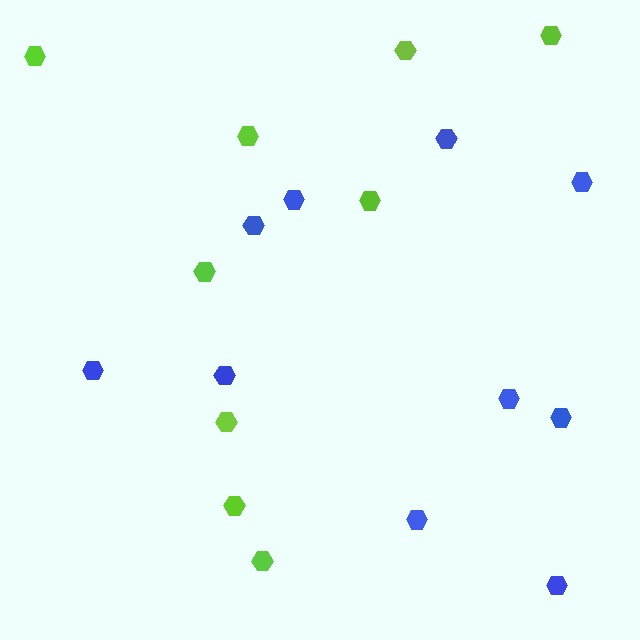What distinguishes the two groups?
There are 2 groups: one group of blue hexagons (10) and one group of lime hexagons (9).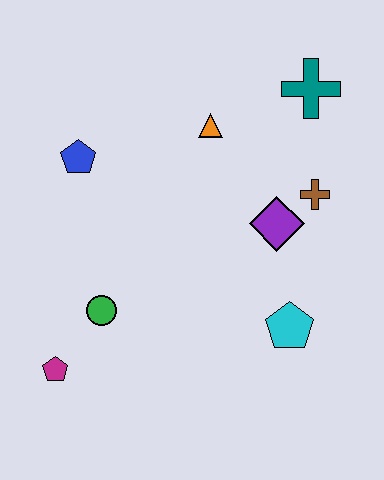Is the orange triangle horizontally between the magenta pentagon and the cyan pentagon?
Yes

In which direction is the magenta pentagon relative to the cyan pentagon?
The magenta pentagon is to the left of the cyan pentagon.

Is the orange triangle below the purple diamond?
No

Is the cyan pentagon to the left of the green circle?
No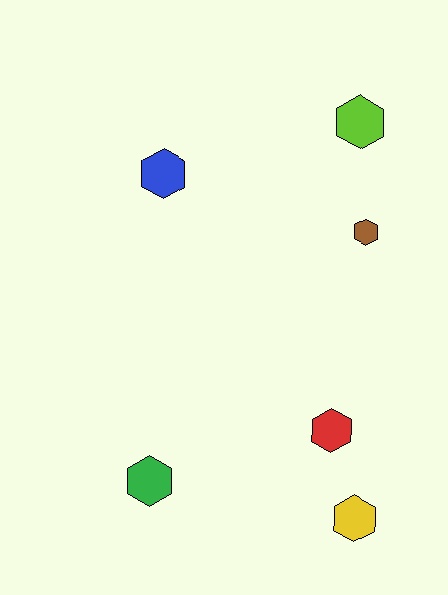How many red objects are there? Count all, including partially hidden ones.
There is 1 red object.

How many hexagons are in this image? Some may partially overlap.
There are 6 hexagons.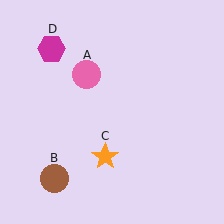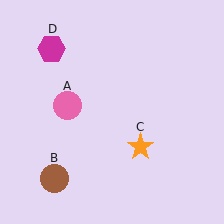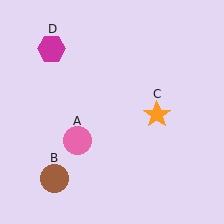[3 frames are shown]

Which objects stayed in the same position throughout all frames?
Brown circle (object B) and magenta hexagon (object D) remained stationary.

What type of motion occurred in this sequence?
The pink circle (object A), orange star (object C) rotated counterclockwise around the center of the scene.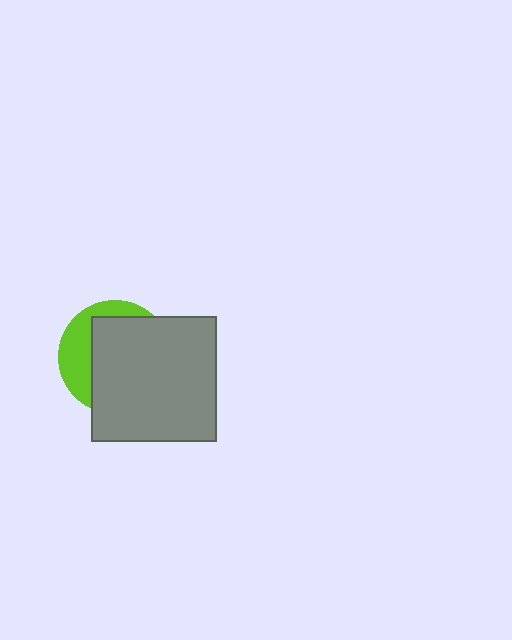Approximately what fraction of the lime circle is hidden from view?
Roughly 68% of the lime circle is hidden behind the gray square.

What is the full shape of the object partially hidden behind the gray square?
The partially hidden object is a lime circle.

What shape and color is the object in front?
The object in front is a gray square.